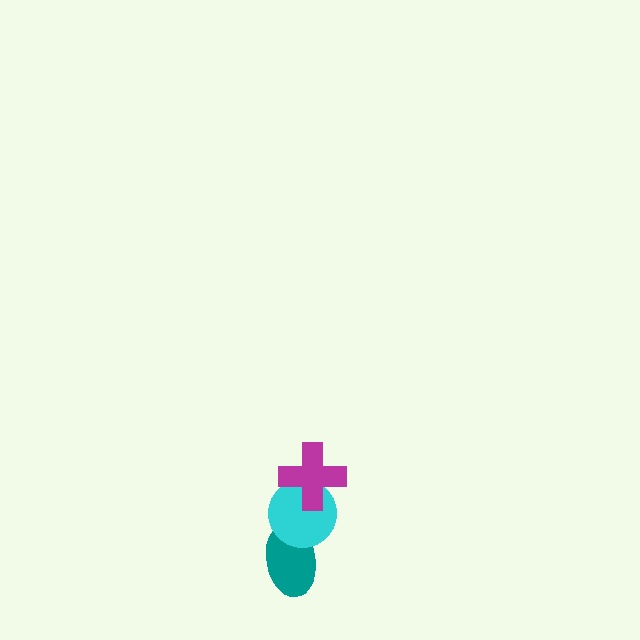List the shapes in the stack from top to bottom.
From top to bottom: the magenta cross, the cyan circle, the teal ellipse.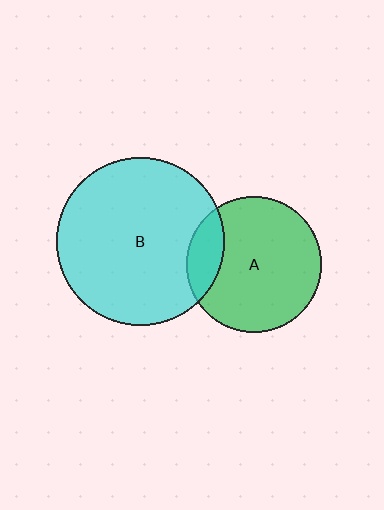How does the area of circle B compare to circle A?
Approximately 1.5 times.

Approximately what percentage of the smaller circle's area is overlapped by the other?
Approximately 15%.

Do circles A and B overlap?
Yes.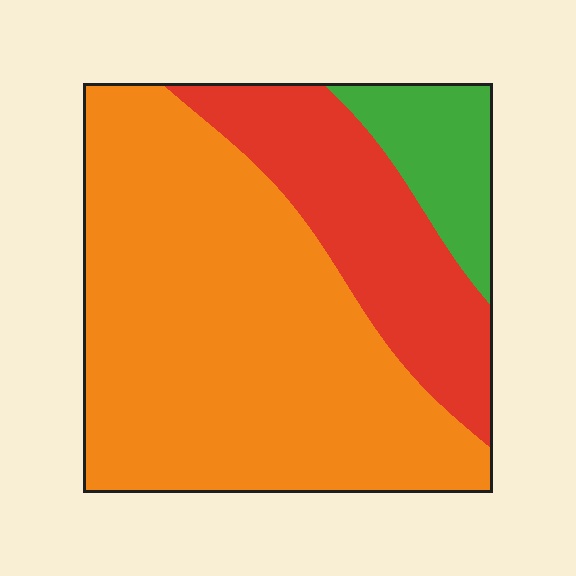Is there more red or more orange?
Orange.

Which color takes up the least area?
Green, at roughly 10%.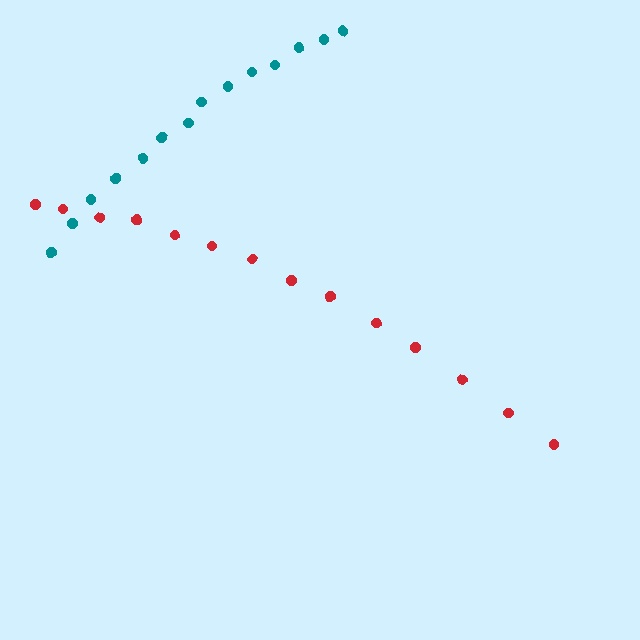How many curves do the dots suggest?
There are 2 distinct paths.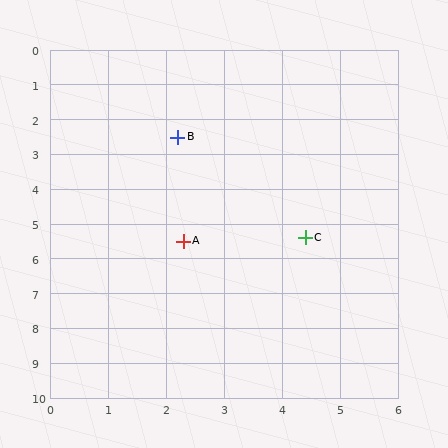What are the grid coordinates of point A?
Point A is at approximately (2.3, 5.5).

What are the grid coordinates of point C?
Point C is at approximately (4.4, 5.4).